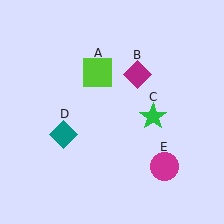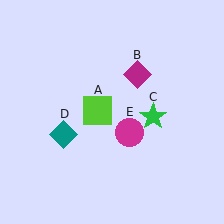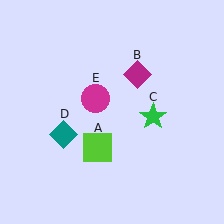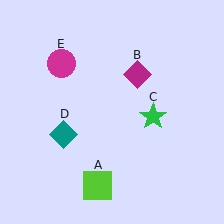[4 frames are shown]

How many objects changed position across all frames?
2 objects changed position: lime square (object A), magenta circle (object E).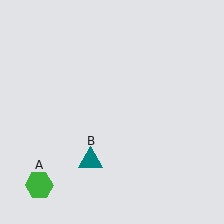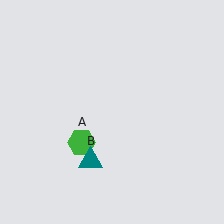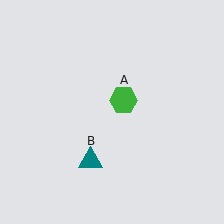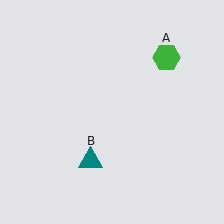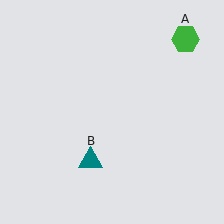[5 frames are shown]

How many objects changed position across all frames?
1 object changed position: green hexagon (object A).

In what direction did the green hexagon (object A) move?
The green hexagon (object A) moved up and to the right.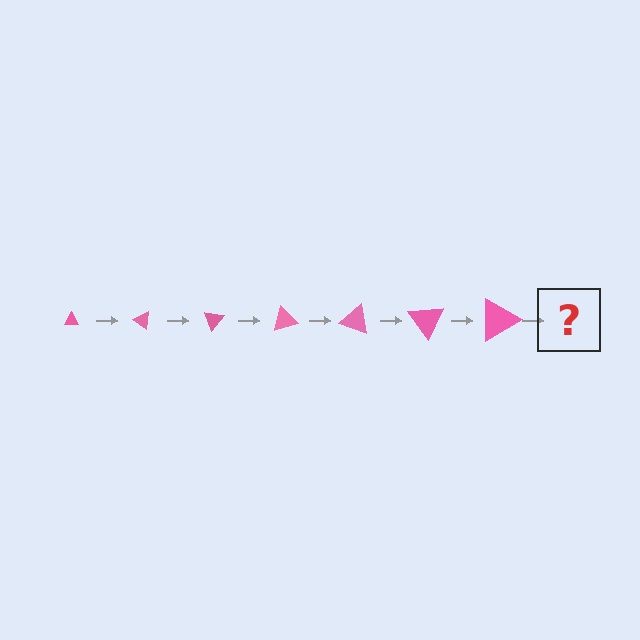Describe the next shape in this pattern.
It should be a triangle, larger than the previous one and rotated 245 degrees from the start.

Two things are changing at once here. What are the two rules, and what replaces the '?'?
The two rules are that the triangle grows larger each step and it rotates 35 degrees each step. The '?' should be a triangle, larger than the previous one and rotated 245 degrees from the start.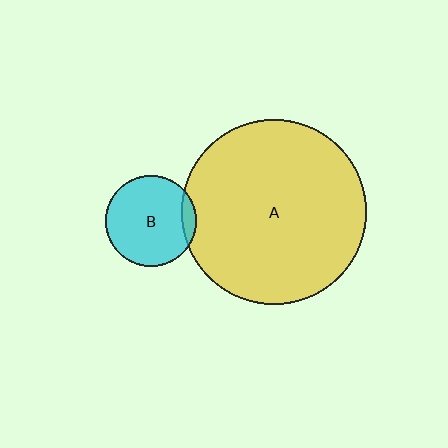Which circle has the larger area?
Circle A (yellow).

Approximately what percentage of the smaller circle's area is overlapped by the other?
Approximately 10%.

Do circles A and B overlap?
Yes.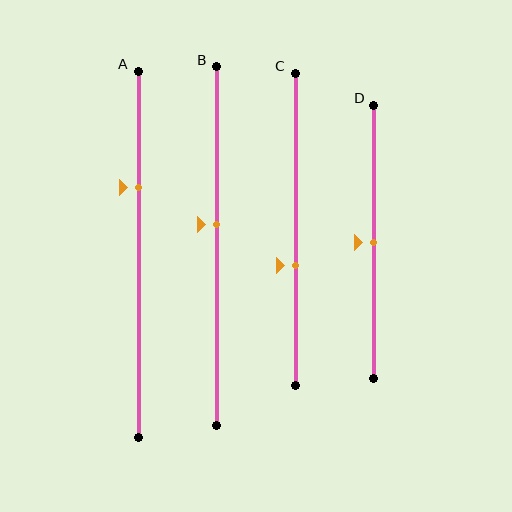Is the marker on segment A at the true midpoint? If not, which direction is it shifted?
No, the marker on segment A is shifted upward by about 18% of the segment length.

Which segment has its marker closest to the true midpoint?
Segment D has its marker closest to the true midpoint.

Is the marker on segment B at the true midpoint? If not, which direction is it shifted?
No, the marker on segment B is shifted upward by about 6% of the segment length.